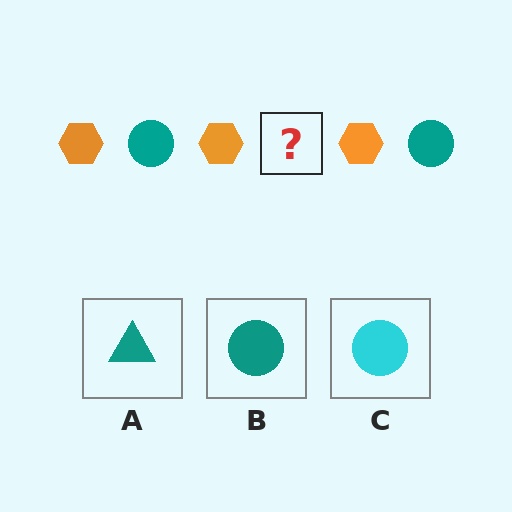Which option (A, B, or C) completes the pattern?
B.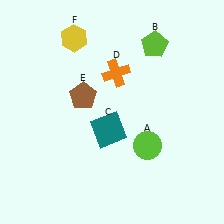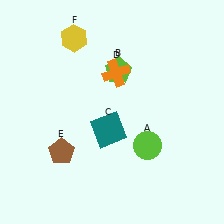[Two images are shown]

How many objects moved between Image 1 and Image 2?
2 objects moved between the two images.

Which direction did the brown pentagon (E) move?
The brown pentagon (E) moved down.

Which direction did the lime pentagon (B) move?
The lime pentagon (B) moved left.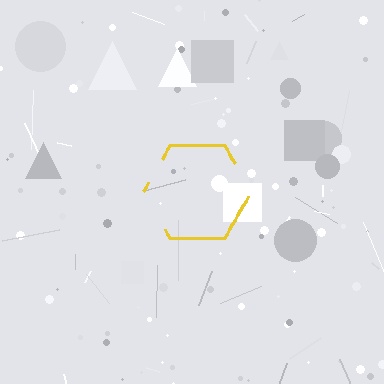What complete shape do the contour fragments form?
The contour fragments form a hexagon.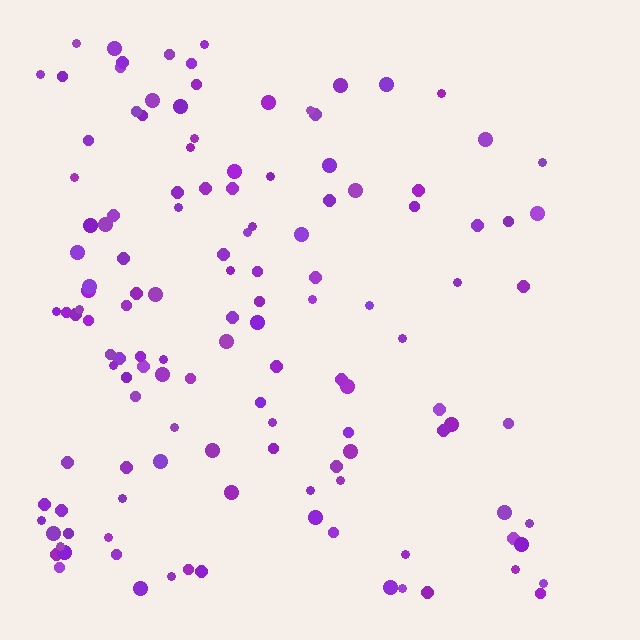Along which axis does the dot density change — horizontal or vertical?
Horizontal.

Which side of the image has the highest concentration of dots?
The left.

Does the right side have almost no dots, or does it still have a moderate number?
Still a moderate number, just noticeably fewer than the left.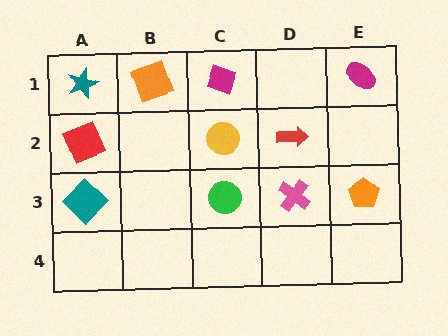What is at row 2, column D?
A red arrow.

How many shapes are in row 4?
0 shapes.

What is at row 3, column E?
An orange pentagon.